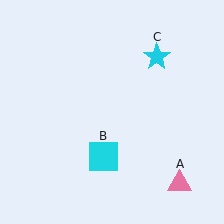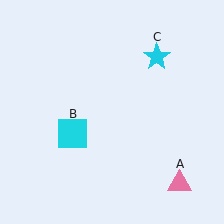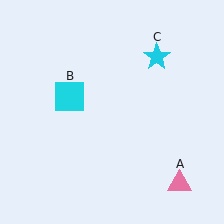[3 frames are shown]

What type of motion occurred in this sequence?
The cyan square (object B) rotated clockwise around the center of the scene.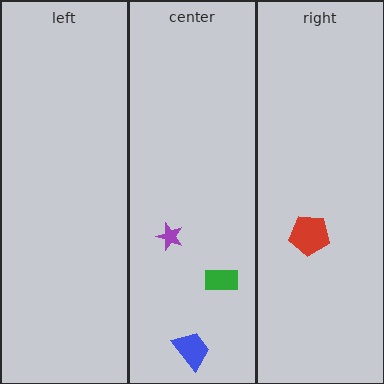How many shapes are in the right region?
1.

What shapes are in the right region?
The red pentagon.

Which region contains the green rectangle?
The center region.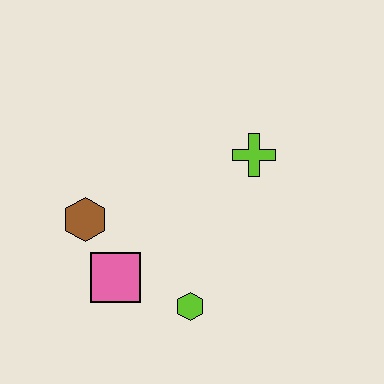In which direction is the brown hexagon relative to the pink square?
The brown hexagon is above the pink square.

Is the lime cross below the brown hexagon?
No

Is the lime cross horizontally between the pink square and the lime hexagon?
No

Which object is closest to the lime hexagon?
The pink square is closest to the lime hexagon.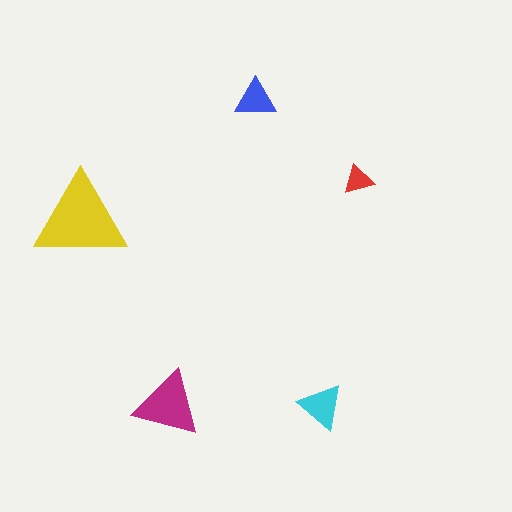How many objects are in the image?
There are 5 objects in the image.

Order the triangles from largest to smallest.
the yellow one, the magenta one, the cyan one, the blue one, the red one.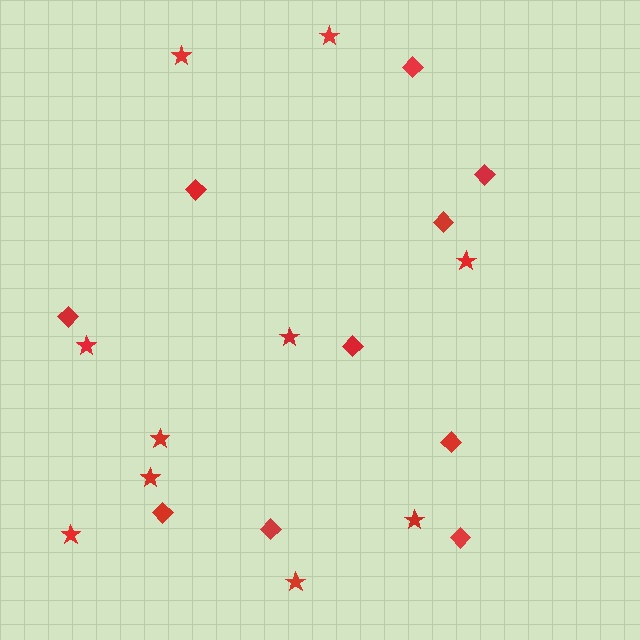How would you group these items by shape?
There are 2 groups: one group of diamonds (10) and one group of stars (10).